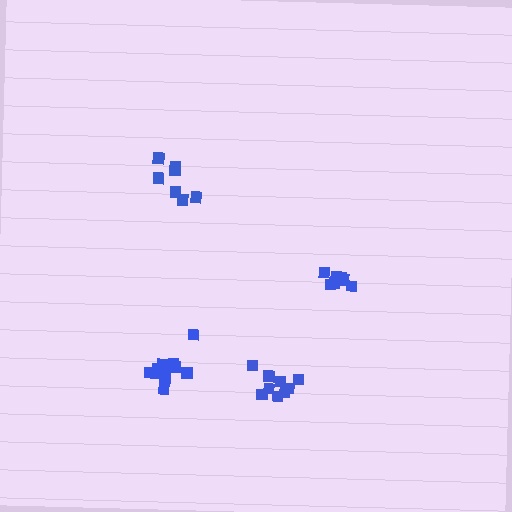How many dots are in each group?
Group 1: 9 dots, Group 2: 7 dots, Group 3: 12 dots, Group 4: 7 dots (35 total).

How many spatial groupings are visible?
There are 4 spatial groupings.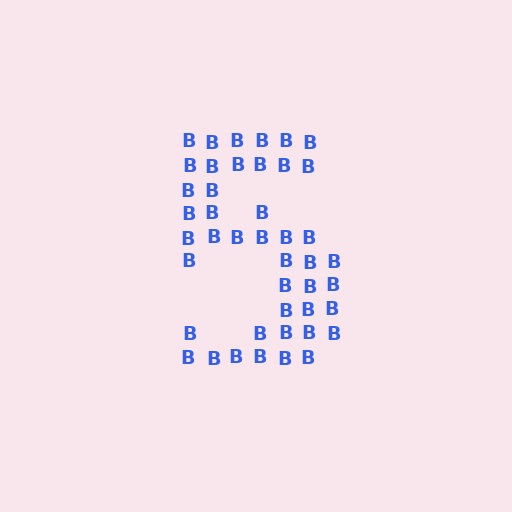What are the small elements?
The small elements are letter B's.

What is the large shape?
The large shape is the digit 5.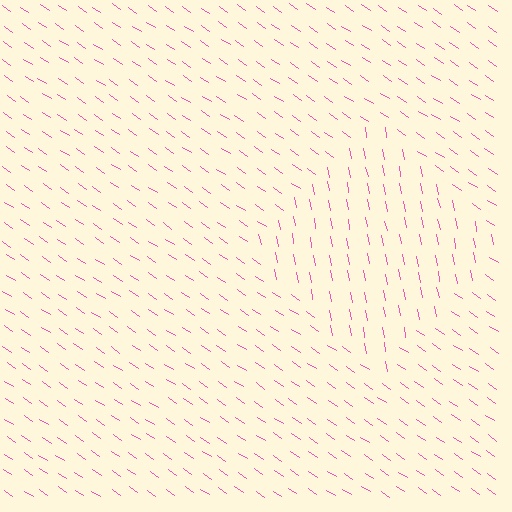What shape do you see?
I see a diamond.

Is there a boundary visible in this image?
Yes, there is a texture boundary formed by a change in line orientation.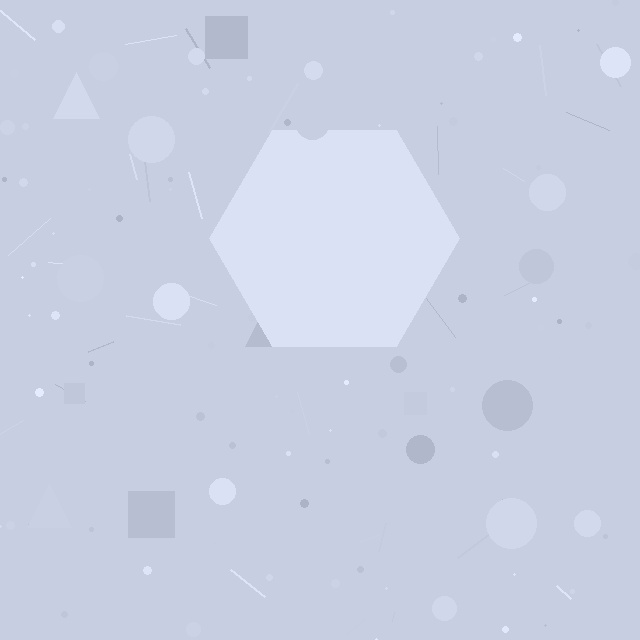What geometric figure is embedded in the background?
A hexagon is embedded in the background.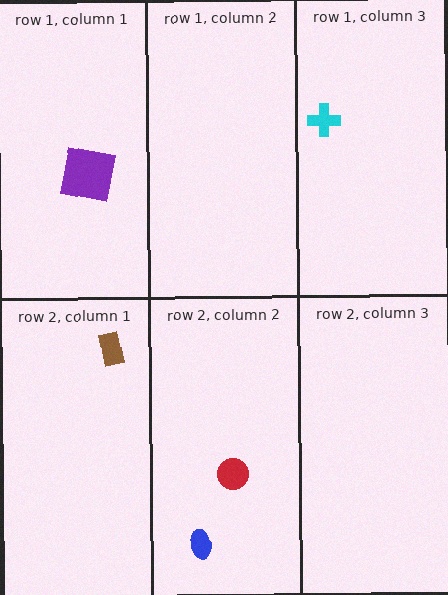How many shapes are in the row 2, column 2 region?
2.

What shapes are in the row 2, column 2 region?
The red circle, the blue ellipse.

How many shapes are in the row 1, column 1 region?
1.